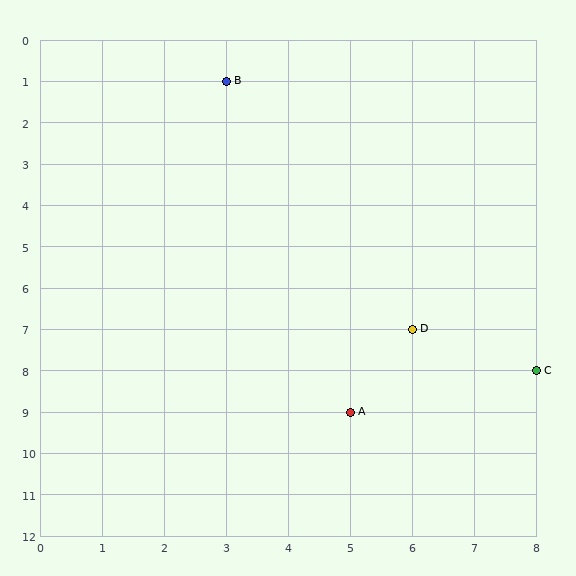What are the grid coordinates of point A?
Point A is at grid coordinates (5, 9).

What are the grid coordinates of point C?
Point C is at grid coordinates (8, 8).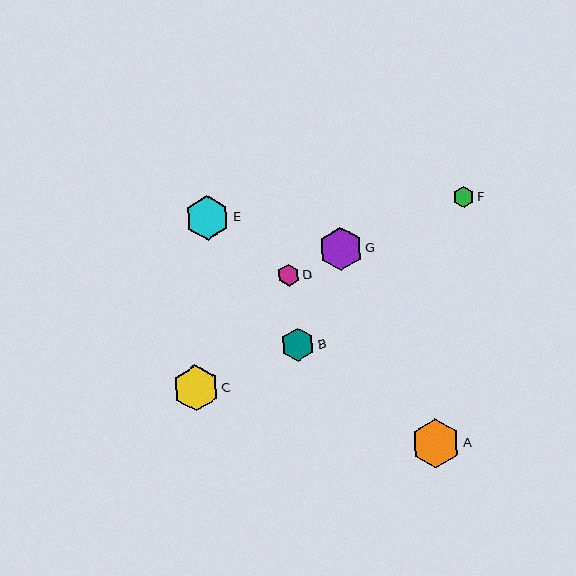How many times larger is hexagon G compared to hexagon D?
Hexagon G is approximately 2.0 times the size of hexagon D.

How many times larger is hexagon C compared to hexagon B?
Hexagon C is approximately 1.4 times the size of hexagon B.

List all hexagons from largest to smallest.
From largest to smallest: A, C, E, G, B, D, F.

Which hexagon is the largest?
Hexagon A is the largest with a size of approximately 49 pixels.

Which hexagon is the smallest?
Hexagon F is the smallest with a size of approximately 21 pixels.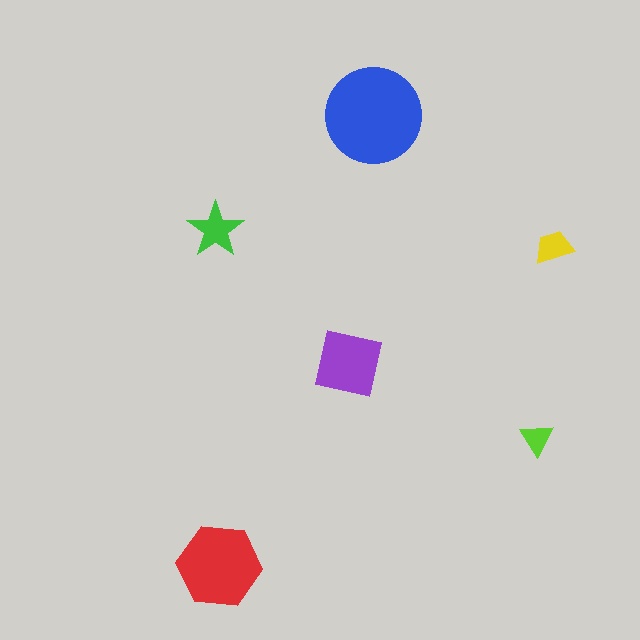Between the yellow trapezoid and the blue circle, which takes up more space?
The blue circle.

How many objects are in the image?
There are 6 objects in the image.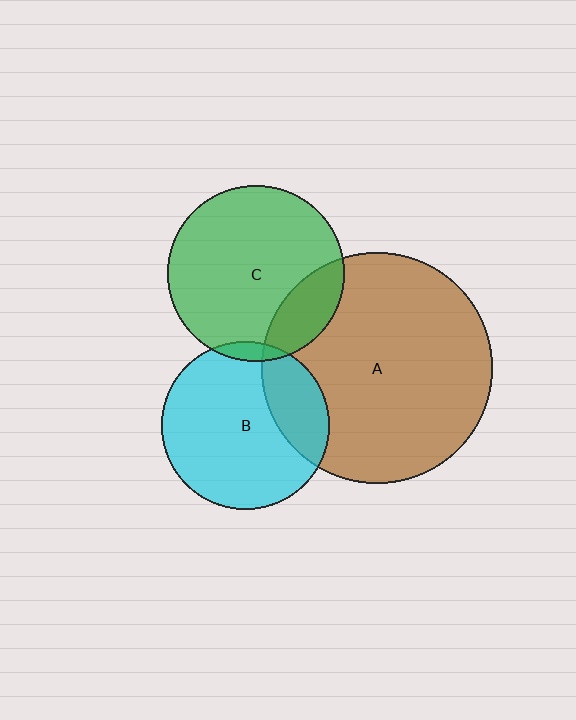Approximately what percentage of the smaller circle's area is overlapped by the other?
Approximately 20%.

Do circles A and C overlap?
Yes.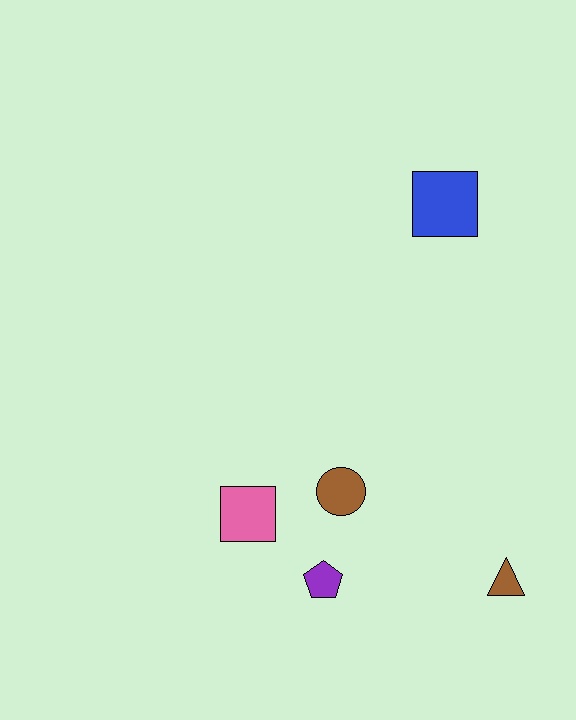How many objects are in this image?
There are 5 objects.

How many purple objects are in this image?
There is 1 purple object.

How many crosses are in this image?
There are no crosses.